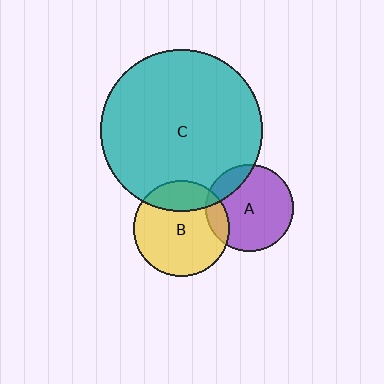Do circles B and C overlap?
Yes.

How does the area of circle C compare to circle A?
Approximately 3.4 times.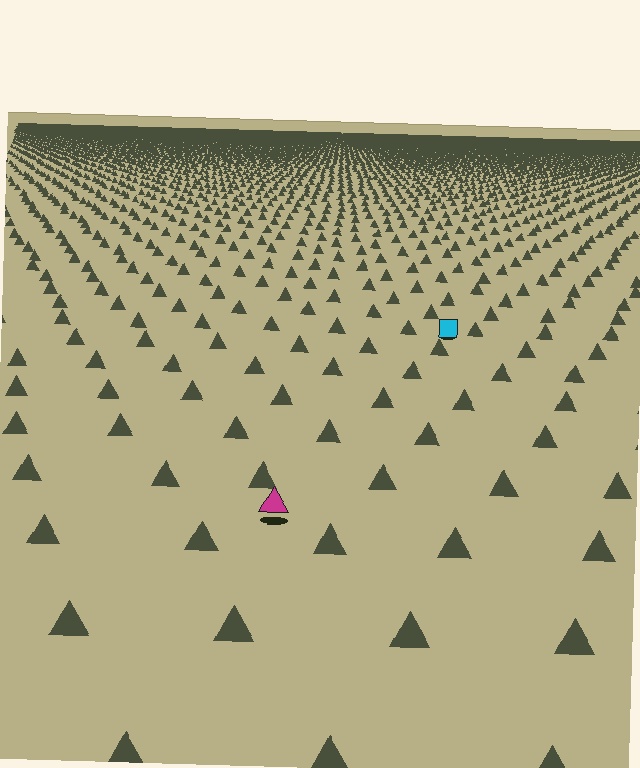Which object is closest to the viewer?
The magenta triangle is closest. The texture marks near it are larger and more spread out.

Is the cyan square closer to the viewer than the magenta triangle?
No. The magenta triangle is closer — you can tell from the texture gradient: the ground texture is coarser near it.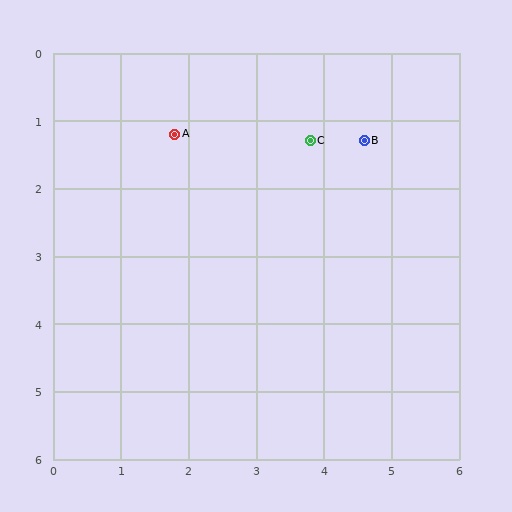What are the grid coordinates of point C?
Point C is at approximately (3.8, 1.3).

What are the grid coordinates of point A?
Point A is at approximately (1.8, 1.2).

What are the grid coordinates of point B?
Point B is at approximately (4.6, 1.3).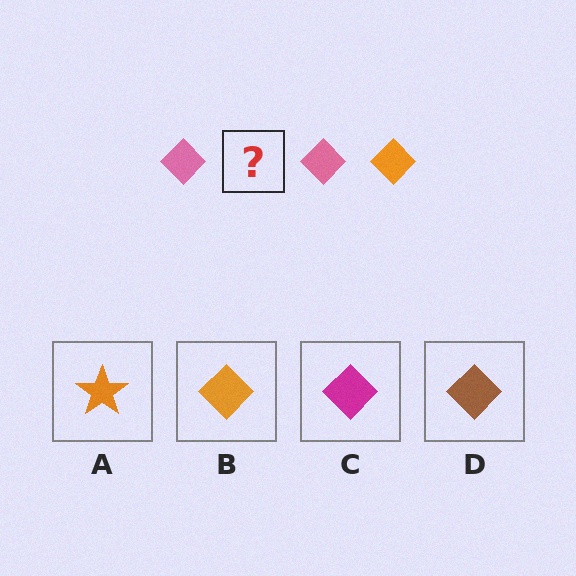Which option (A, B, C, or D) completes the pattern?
B.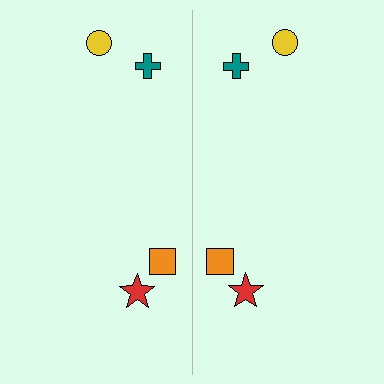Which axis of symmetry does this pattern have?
The pattern has a vertical axis of symmetry running through the center of the image.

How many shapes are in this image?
There are 8 shapes in this image.